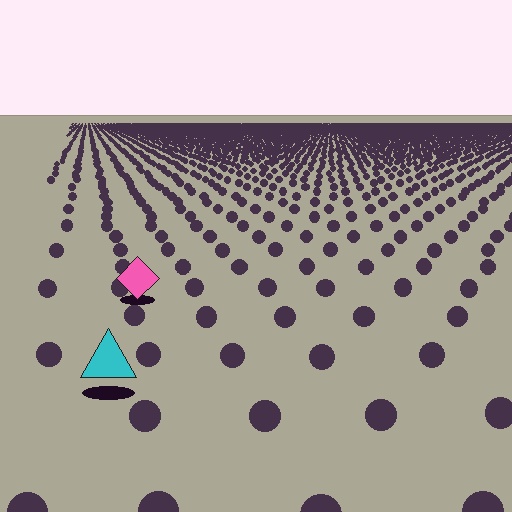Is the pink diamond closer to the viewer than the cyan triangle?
No. The cyan triangle is closer — you can tell from the texture gradient: the ground texture is coarser near it.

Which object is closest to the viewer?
The cyan triangle is closest. The texture marks near it are larger and more spread out.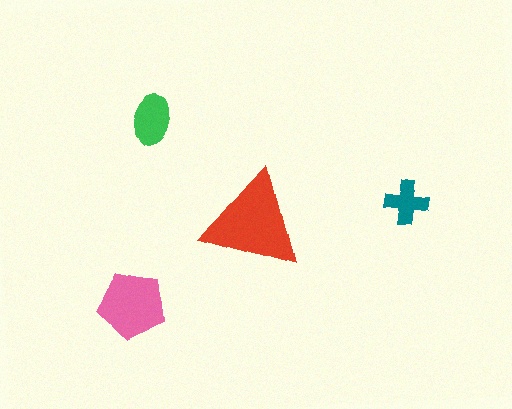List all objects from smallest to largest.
The teal cross, the green ellipse, the pink pentagon, the red triangle.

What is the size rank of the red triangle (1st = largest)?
1st.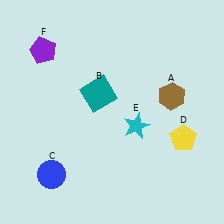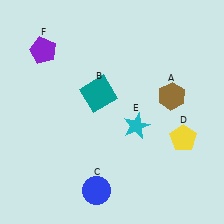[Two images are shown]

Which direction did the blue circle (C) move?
The blue circle (C) moved right.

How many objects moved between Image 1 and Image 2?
1 object moved between the two images.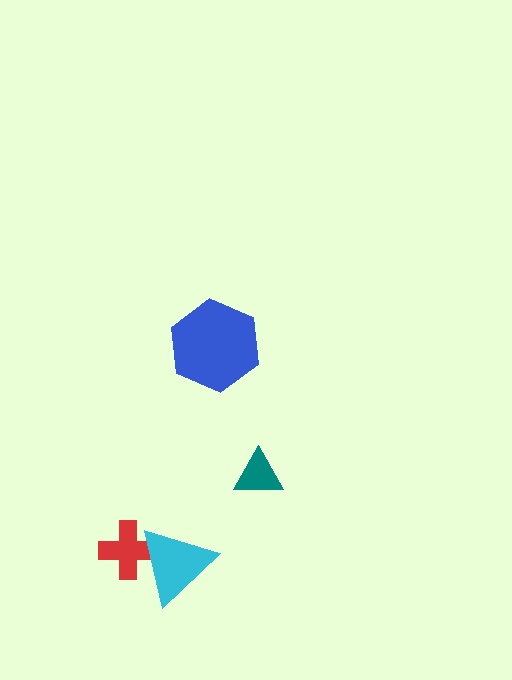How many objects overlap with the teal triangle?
0 objects overlap with the teal triangle.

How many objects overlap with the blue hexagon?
0 objects overlap with the blue hexagon.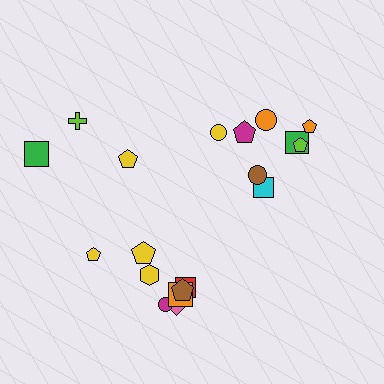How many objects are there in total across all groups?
There are 19 objects.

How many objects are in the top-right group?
There are 8 objects.